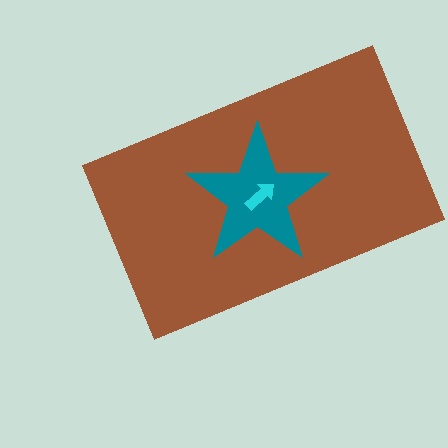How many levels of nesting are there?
3.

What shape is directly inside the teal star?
The cyan arrow.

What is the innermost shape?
The cyan arrow.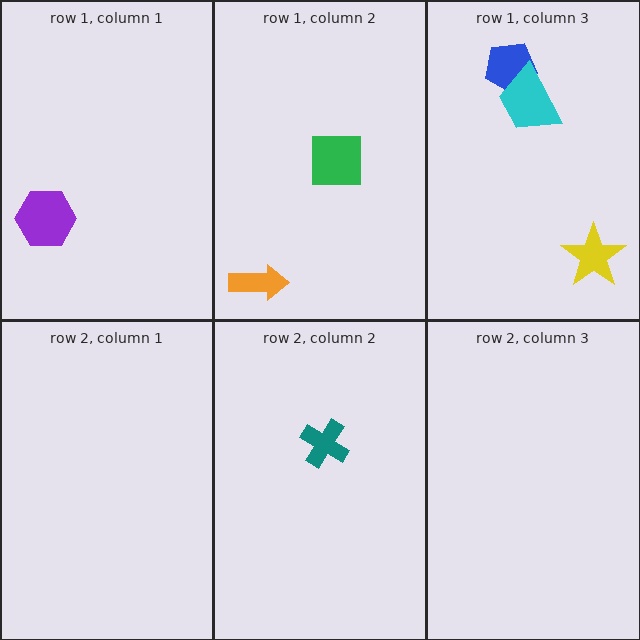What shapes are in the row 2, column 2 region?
The teal cross.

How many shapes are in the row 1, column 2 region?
2.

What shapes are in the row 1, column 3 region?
The blue pentagon, the yellow star, the cyan trapezoid.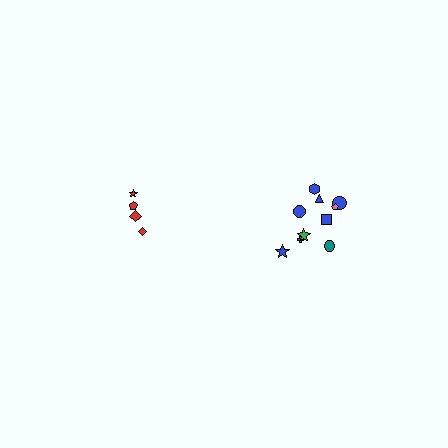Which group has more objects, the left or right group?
The right group.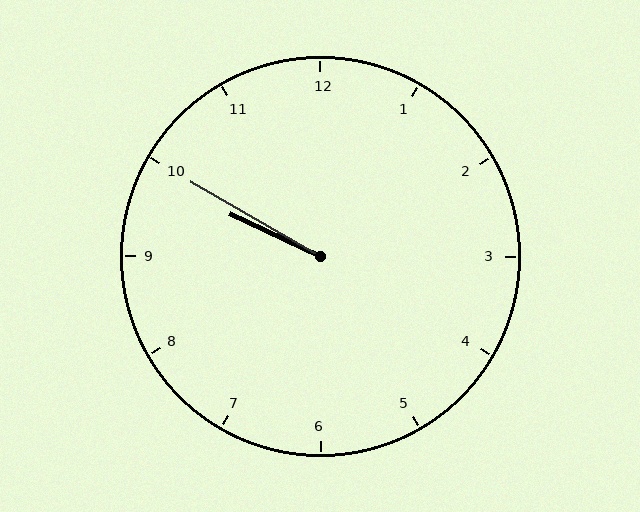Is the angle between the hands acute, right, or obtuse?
It is acute.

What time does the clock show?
9:50.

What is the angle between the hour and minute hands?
Approximately 5 degrees.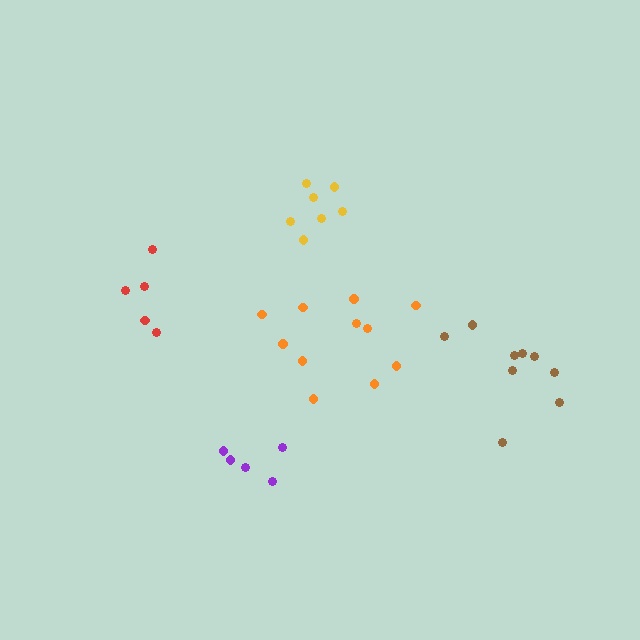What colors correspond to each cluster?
The clusters are colored: purple, yellow, orange, red, brown.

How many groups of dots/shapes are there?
There are 5 groups.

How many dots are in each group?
Group 1: 5 dots, Group 2: 7 dots, Group 3: 11 dots, Group 4: 5 dots, Group 5: 9 dots (37 total).